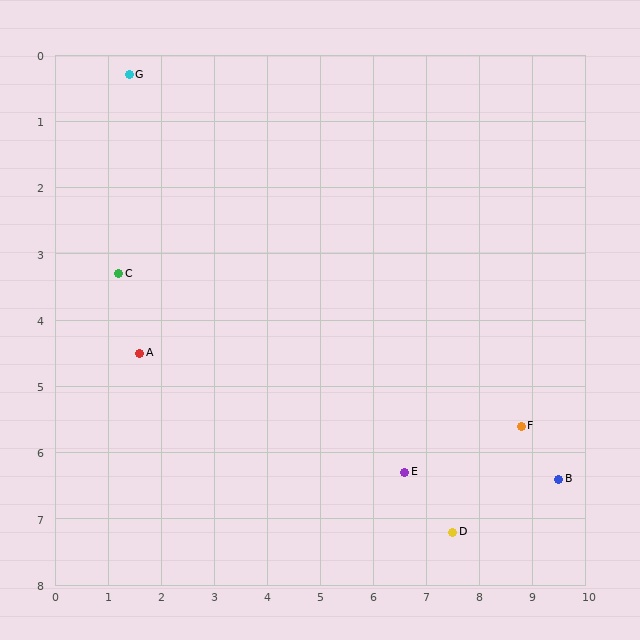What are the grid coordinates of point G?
Point G is at approximately (1.4, 0.3).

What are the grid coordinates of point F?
Point F is at approximately (8.8, 5.6).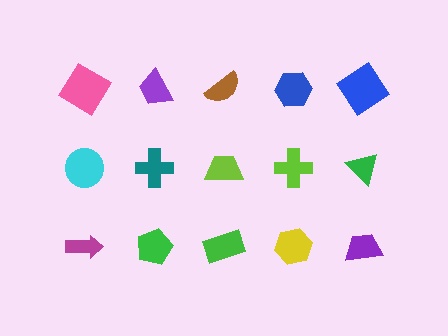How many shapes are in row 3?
5 shapes.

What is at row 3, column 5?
A purple trapezoid.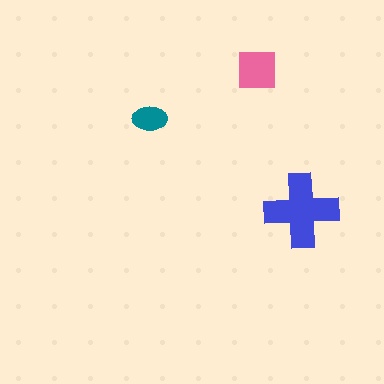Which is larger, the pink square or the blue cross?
The blue cross.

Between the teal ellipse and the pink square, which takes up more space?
The pink square.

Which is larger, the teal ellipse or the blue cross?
The blue cross.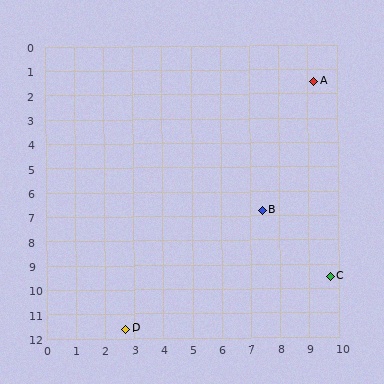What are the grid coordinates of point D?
Point D is at approximately (2.7, 11.6).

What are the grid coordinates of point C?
Point C is at approximately (9.7, 9.5).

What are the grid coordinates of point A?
Point A is at approximately (9.2, 1.5).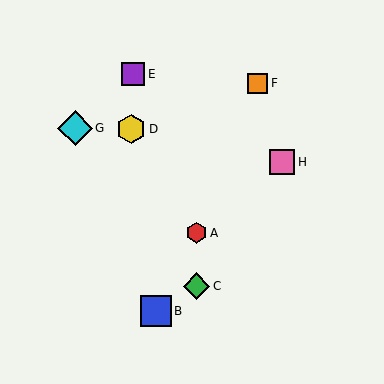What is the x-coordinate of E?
Object E is at x≈133.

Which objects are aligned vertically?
Objects A, C are aligned vertically.